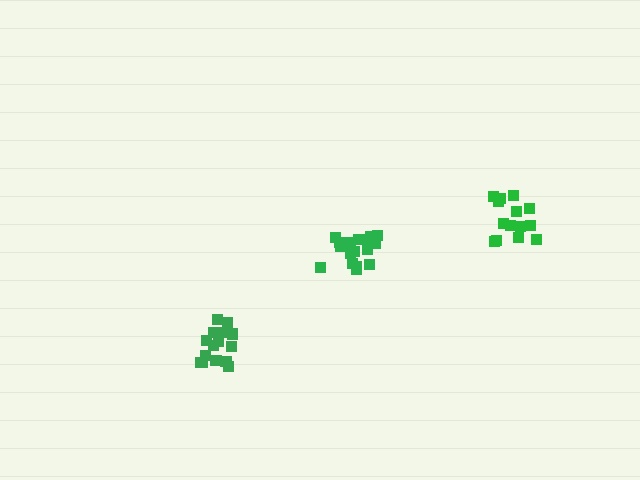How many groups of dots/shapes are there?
There are 3 groups.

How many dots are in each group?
Group 1: 19 dots, Group 2: 16 dots, Group 3: 14 dots (49 total).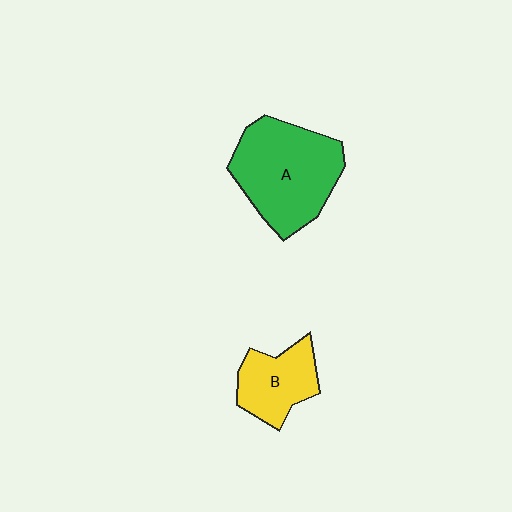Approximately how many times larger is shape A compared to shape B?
Approximately 1.9 times.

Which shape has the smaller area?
Shape B (yellow).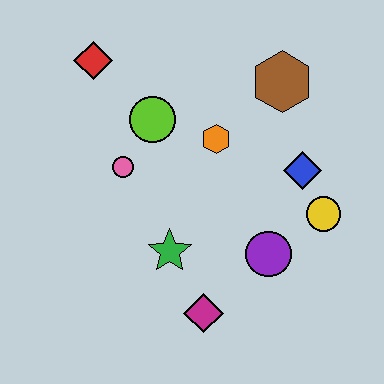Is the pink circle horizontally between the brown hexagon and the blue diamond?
No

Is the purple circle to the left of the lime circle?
No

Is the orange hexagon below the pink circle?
No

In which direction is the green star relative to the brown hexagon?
The green star is below the brown hexagon.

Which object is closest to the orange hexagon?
The lime circle is closest to the orange hexagon.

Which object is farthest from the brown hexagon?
The magenta diamond is farthest from the brown hexagon.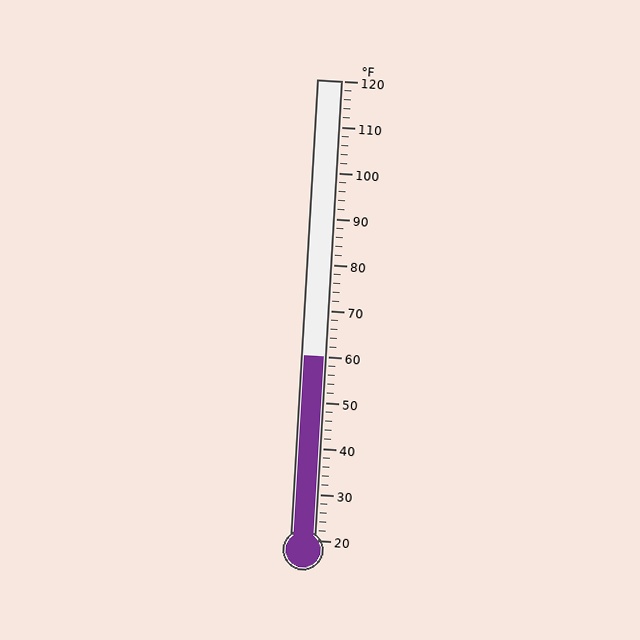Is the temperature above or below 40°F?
The temperature is above 40°F.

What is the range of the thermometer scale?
The thermometer scale ranges from 20°F to 120°F.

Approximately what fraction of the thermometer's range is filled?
The thermometer is filled to approximately 40% of its range.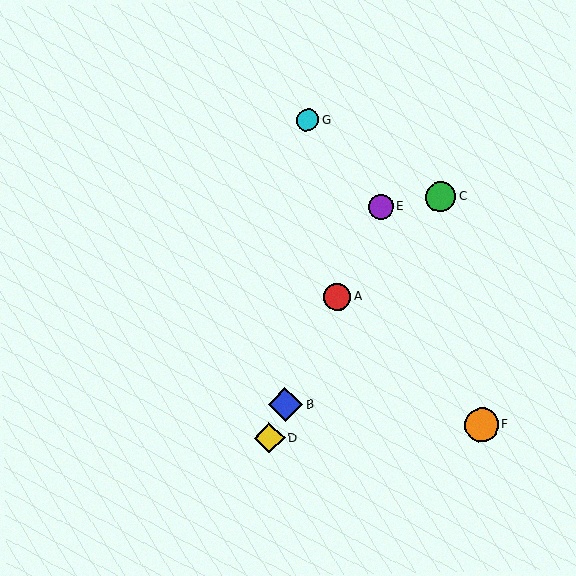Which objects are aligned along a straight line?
Objects A, B, D, E are aligned along a straight line.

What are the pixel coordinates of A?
Object A is at (337, 297).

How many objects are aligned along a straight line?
4 objects (A, B, D, E) are aligned along a straight line.